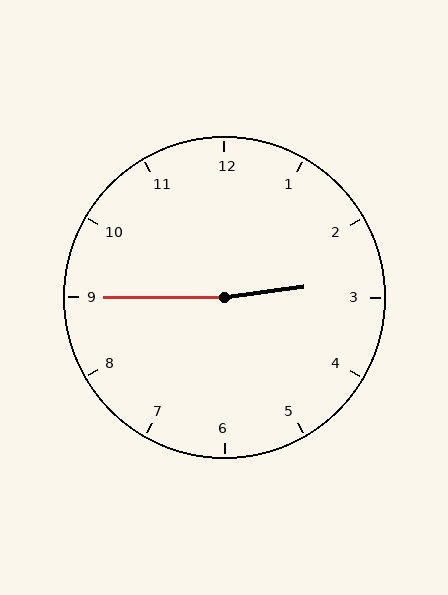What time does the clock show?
2:45.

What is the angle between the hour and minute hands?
Approximately 172 degrees.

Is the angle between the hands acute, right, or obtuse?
It is obtuse.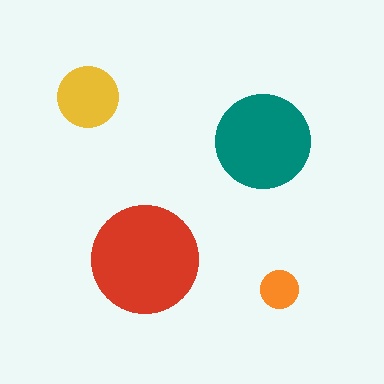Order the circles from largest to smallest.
the red one, the teal one, the yellow one, the orange one.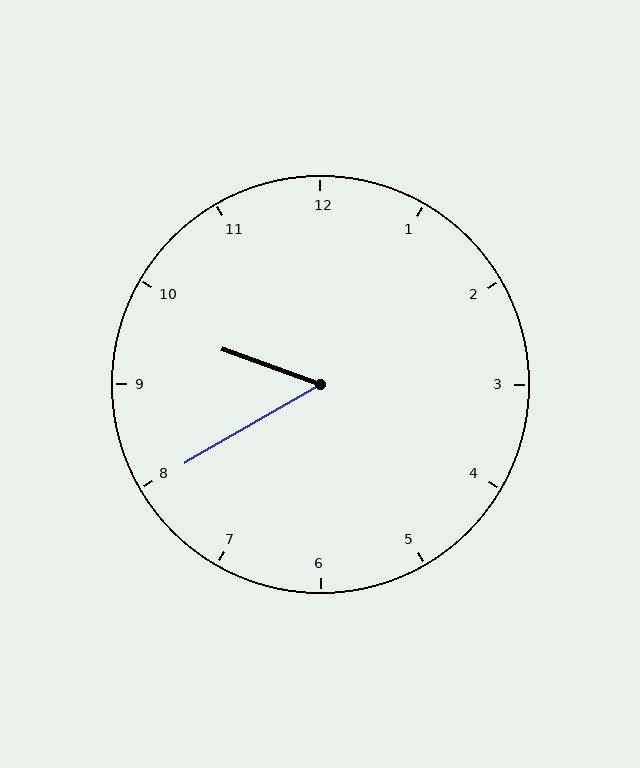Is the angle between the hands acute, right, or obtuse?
It is acute.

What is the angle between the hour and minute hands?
Approximately 50 degrees.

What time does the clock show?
9:40.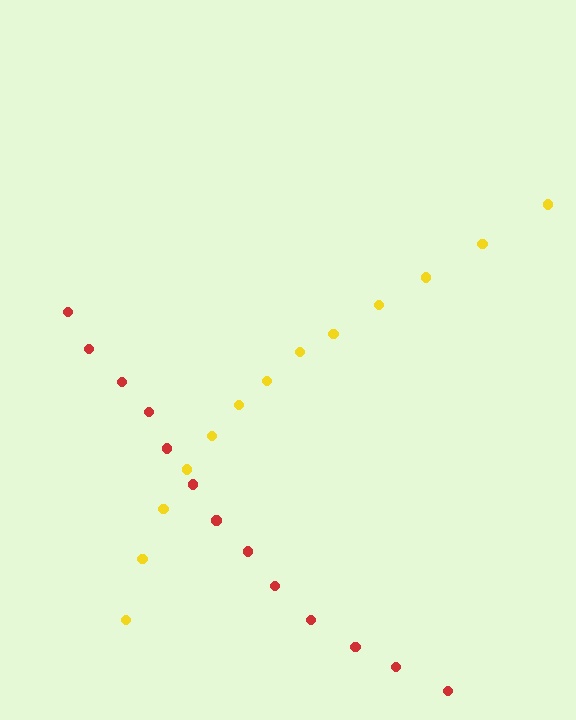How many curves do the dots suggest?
There are 2 distinct paths.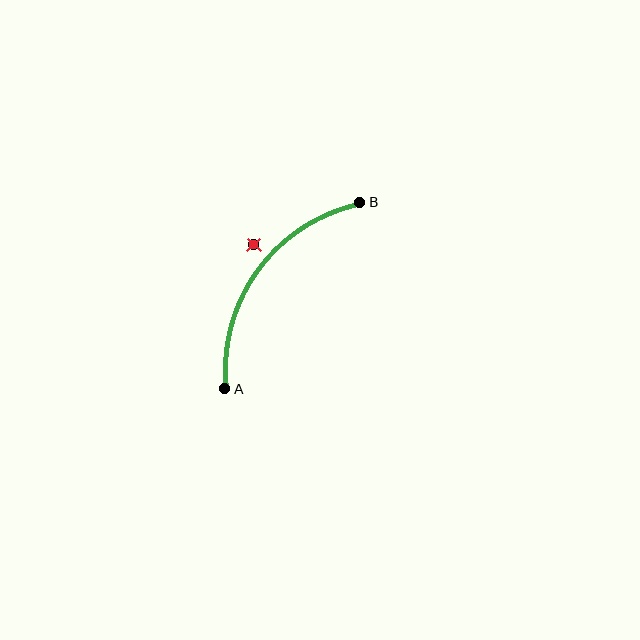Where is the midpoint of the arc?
The arc midpoint is the point on the curve farthest from the straight line joining A and B. It sits above and to the left of that line.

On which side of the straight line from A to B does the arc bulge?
The arc bulges above and to the left of the straight line connecting A and B.